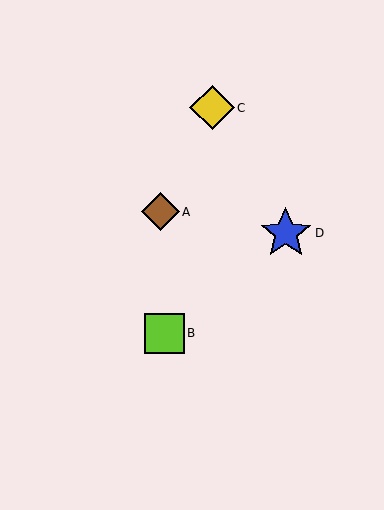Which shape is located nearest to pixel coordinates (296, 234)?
The blue star (labeled D) at (286, 233) is nearest to that location.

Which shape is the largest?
The blue star (labeled D) is the largest.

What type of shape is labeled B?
Shape B is a lime square.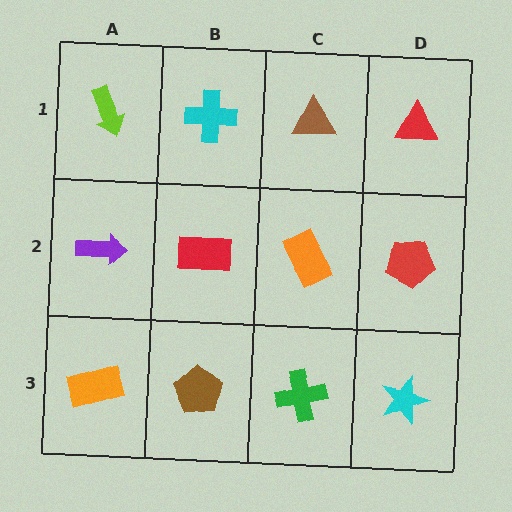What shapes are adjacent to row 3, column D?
A red pentagon (row 2, column D), a green cross (row 3, column C).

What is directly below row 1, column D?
A red pentagon.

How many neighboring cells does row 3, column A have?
2.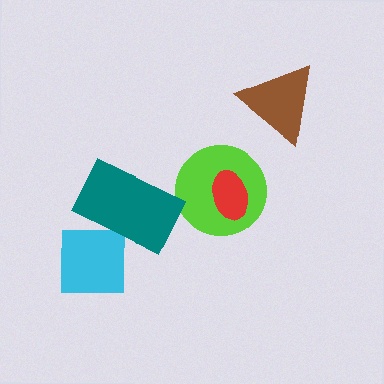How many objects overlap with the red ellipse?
1 object overlaps with the red ellipse.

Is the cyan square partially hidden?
Yes, it is partially covered by another shape.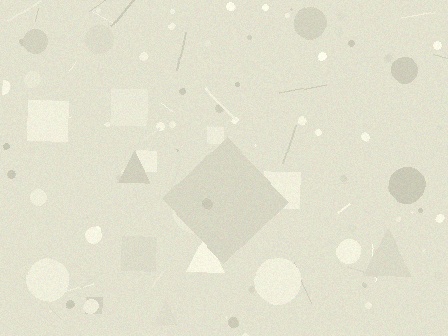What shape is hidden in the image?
A diamond is hidden in the image.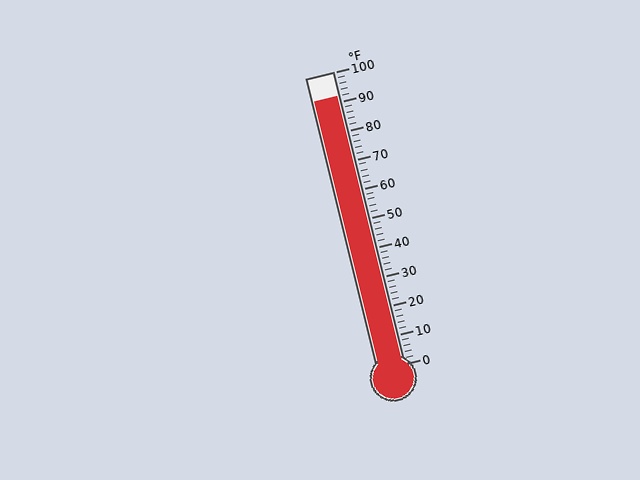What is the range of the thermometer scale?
The thermometer scale ranges from 0°F to 100°F.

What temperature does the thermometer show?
The thermometer shows approximately 92°F.